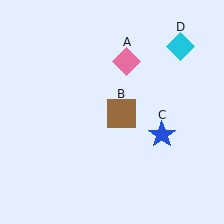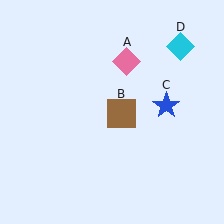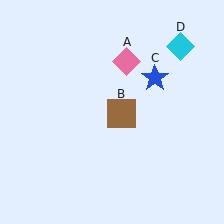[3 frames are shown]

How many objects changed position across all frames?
1 object changed position: blue star (object C).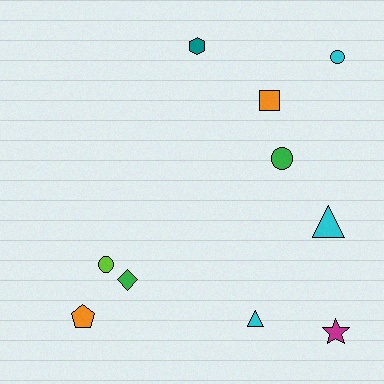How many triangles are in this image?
There are 2 triangles.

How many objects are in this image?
There are 10 objects.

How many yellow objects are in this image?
There are no yellow objects.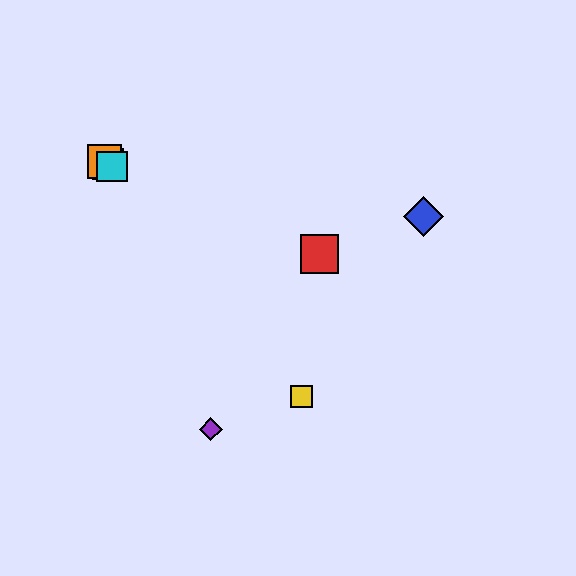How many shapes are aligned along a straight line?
3 shapes (the green square, the orange square, the cyan square) are aligned along a straight line.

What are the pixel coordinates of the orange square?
The orange square is at (105, 162).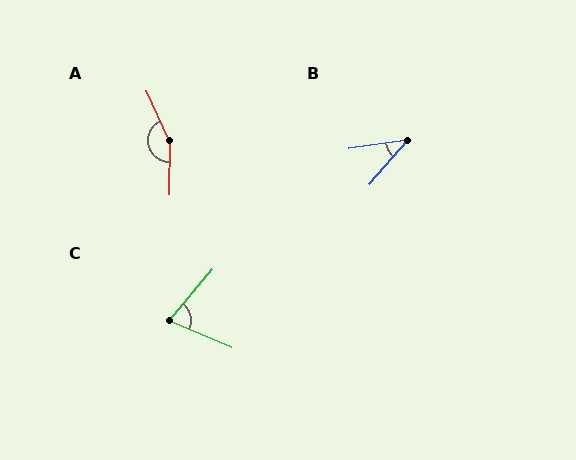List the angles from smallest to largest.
B (41°), C (73°), A (155°).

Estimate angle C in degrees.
Approximately 73 degrees.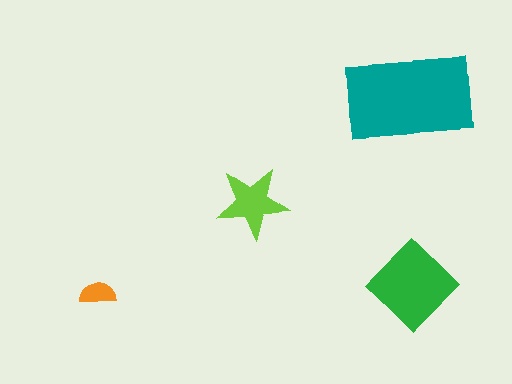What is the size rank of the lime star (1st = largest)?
3rd.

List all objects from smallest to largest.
The orange semicircle, the lime star, the green diamond, the teal rectangle.